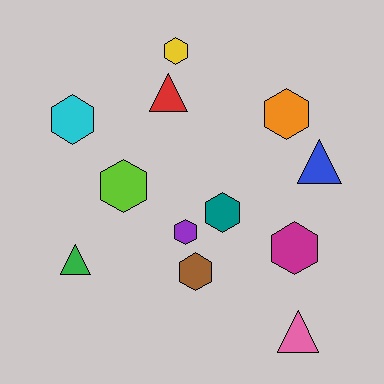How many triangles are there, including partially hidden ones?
There are 4 triangles.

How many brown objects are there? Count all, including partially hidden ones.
There is 1 brown object.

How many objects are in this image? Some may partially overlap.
There are 12 objects.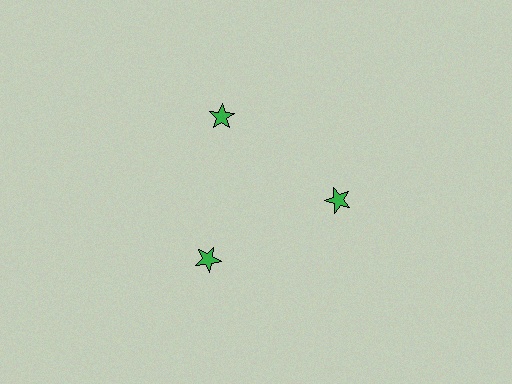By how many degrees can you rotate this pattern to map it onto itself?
The pattern maps onto itself every 120 degrees of rotation.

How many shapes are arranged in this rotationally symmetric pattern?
There are 3 shapes, arranged in 3 groups of 1.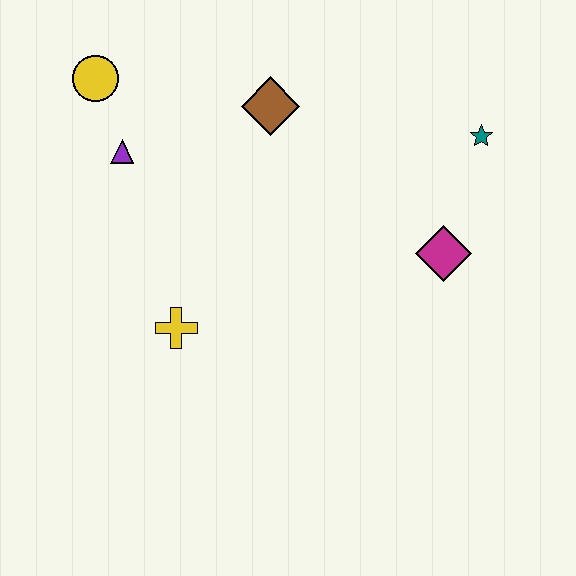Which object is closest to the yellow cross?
The purple triangle is closest to the yellow cross.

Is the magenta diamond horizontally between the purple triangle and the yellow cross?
No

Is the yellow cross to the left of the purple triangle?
No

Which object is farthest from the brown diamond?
The yellow cross is farthest from the brown diamond.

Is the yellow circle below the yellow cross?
No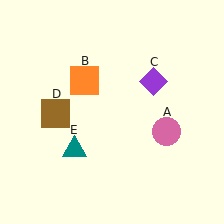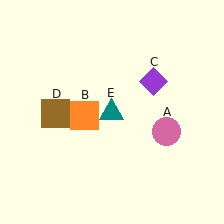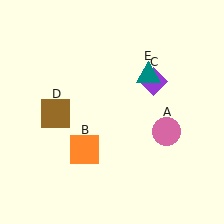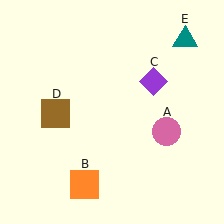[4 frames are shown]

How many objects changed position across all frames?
2 objects changed position: orange square (object B), teal triangle (object E).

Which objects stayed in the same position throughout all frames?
Pink circle (object A) and purple diamond (object C) and brown square (object D) remained stationary.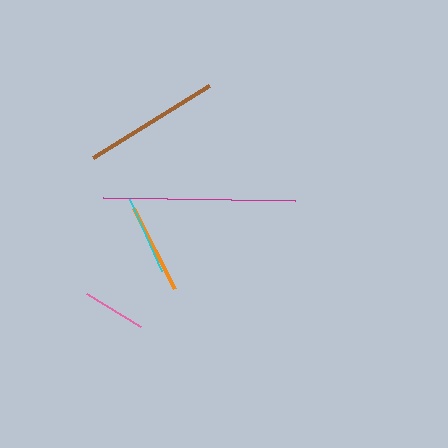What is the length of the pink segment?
The pink segment is approximately 64 pixels long.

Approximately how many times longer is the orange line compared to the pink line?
The orange line is approximately 1.4 times the length of the pink line.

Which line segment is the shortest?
The pink line is the shortest at approximately 64 pixels.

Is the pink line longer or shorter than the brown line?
The brown line is longer than the pink line.